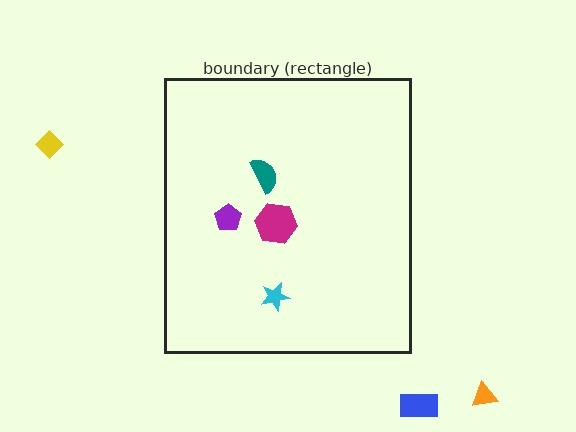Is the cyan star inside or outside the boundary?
Inside.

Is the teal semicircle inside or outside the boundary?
Inside.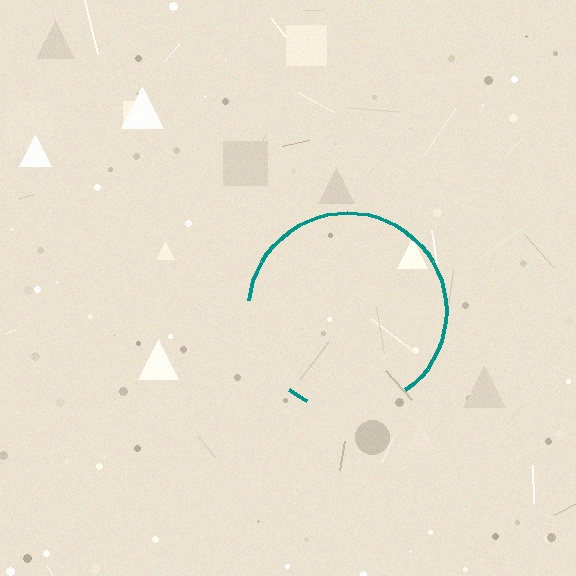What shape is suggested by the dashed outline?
The dashed outline suggests a circle.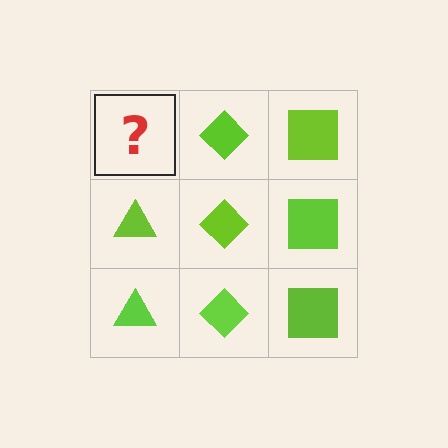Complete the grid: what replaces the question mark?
The question mark should be replaced with a lime triangle.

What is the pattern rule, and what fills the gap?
The rule is that each column has a consistent shape. The gap should be filled with a lime triangle.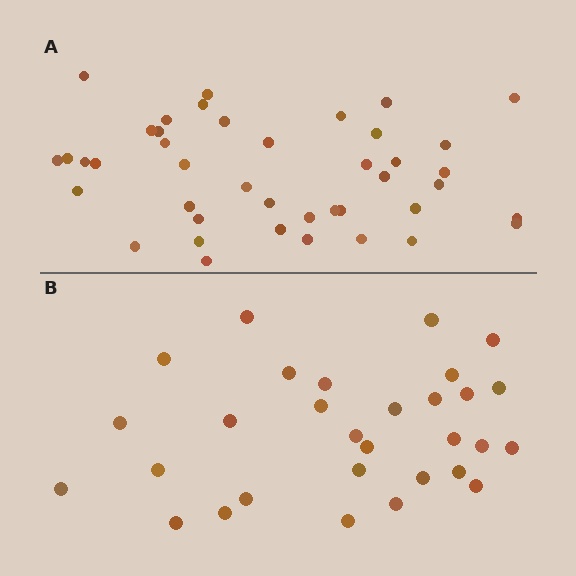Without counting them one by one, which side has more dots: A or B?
Region A (the top region) has more dots.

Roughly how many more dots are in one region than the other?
Region A has roughly 12 or so more dots than region B.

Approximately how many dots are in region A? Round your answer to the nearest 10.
About 40 dots. (The exact count is 42, which rounds to 40.)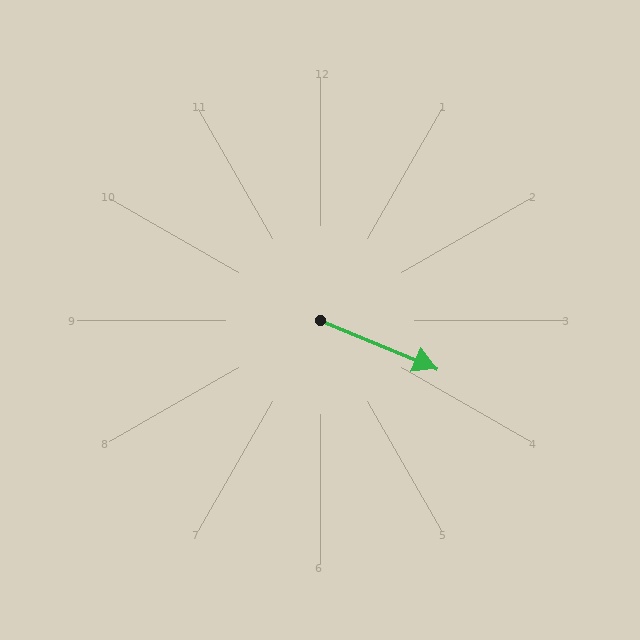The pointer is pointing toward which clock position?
Roughly 4 o'clock.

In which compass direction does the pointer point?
East.